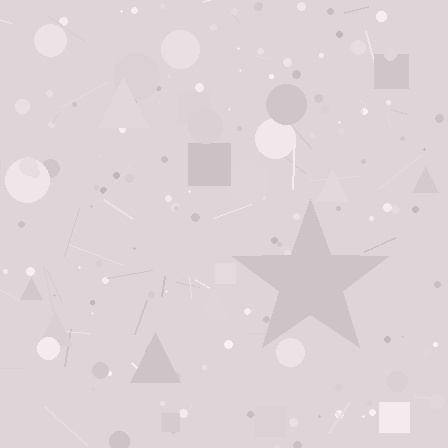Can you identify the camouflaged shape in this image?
The camouflaged shape is a star.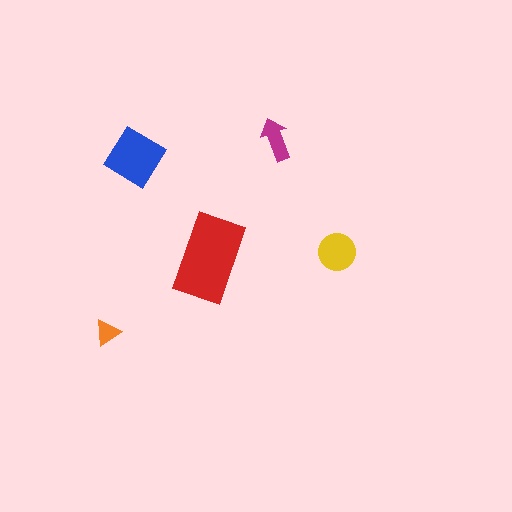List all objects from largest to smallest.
The red rectangle, the blue diamond, the yellow circle, the magenta arrow, the orange triangle.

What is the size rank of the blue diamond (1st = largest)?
2nd.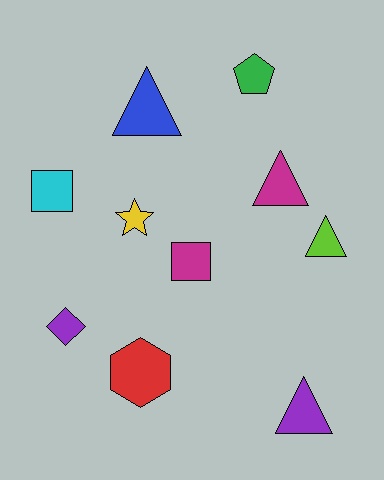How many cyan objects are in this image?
There is 1 cyan object.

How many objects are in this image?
There are 10 objects.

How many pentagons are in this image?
There is 1 pentagon.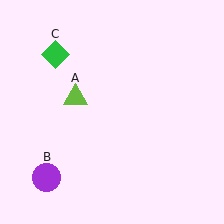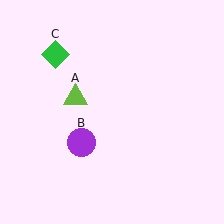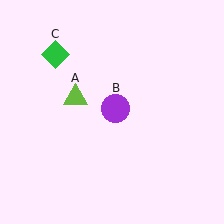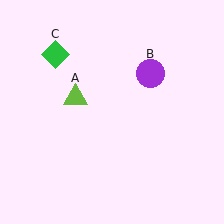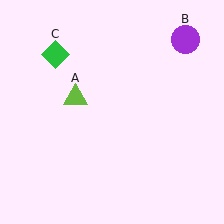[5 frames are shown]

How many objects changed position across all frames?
1 object changed position: purple circle (object B).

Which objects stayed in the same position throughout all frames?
Lime triangle (object A) and green diamond (object C) remained stationary.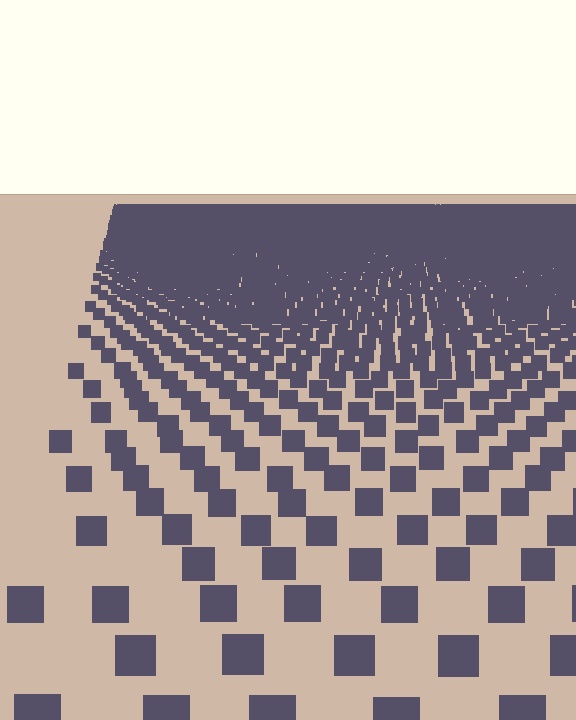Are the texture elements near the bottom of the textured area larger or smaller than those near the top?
Larger. Near the bottom, elements are closer to the viewer and appear at a bigger on-screen size.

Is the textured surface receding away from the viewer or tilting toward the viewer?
The surface is receding away from the viewer. Texture elements get smaller and denser toward the top.